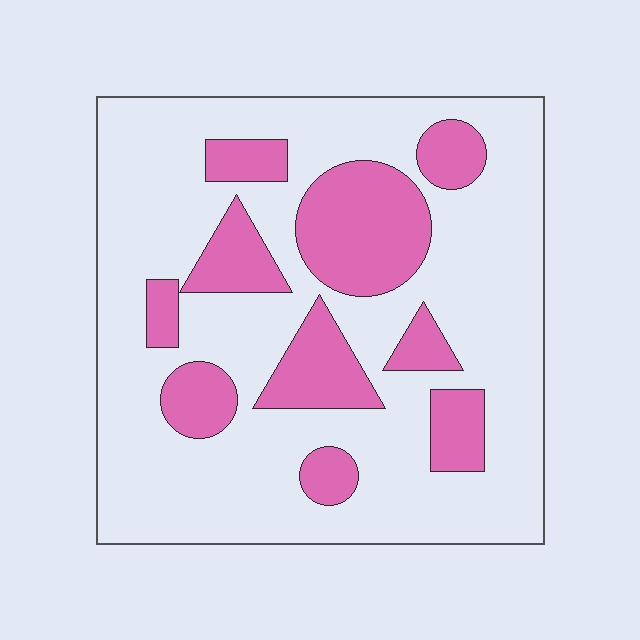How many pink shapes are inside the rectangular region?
10.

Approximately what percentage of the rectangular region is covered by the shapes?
Approximately 25%.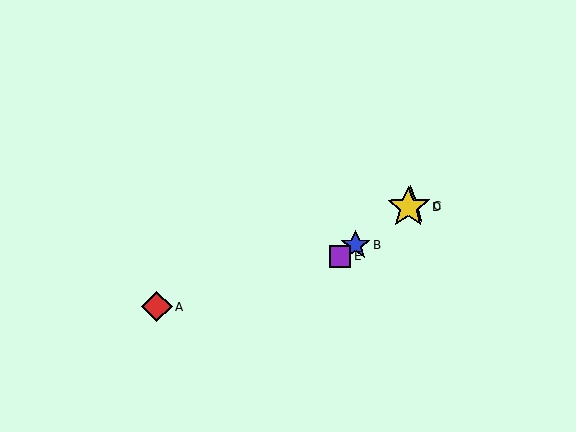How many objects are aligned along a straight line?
4 objects (B, C, D, E) are aligned along a straight line.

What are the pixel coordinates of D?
Object D is at (408, 207).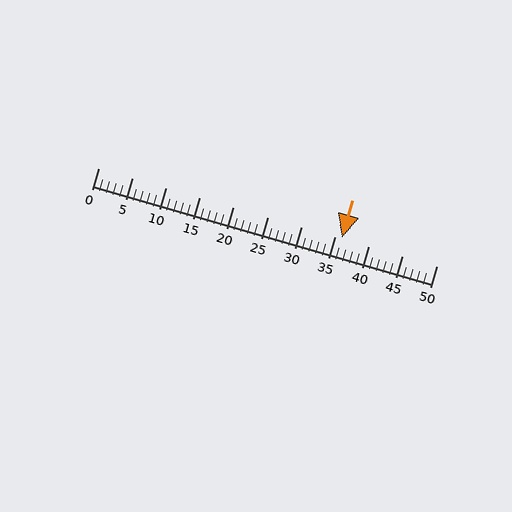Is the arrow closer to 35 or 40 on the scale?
The arrow is closer to 35.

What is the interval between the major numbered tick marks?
The major tick marks are spaced 5 units apart.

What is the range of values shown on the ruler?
The ruler shows values from 0 to 50.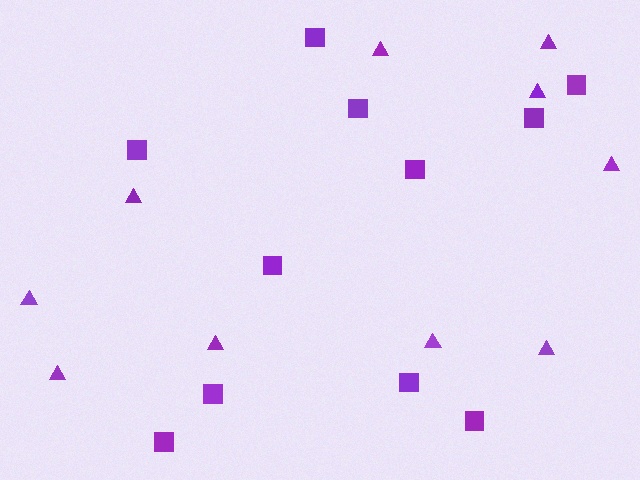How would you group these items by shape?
There are 2 groups: one group of triangles (10) and one group of squares (11).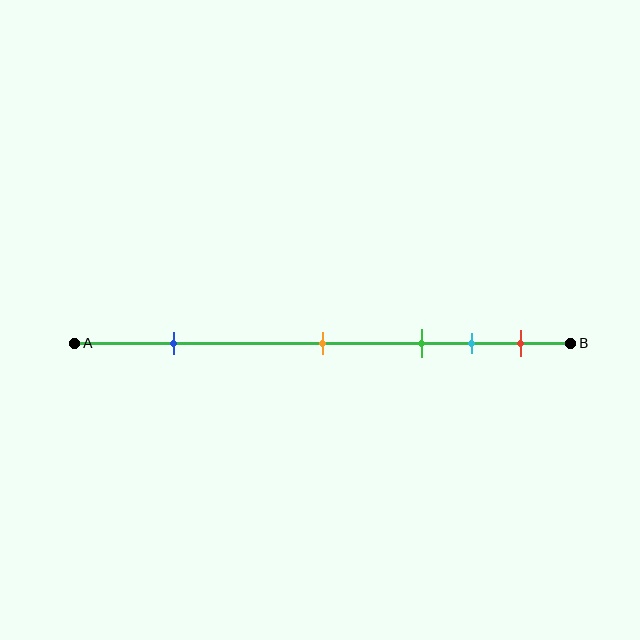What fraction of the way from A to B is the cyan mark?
The cyan mark is approximately 80% (0.8) of the way from A to B.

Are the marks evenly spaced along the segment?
No, the marks are not evenly spaced.